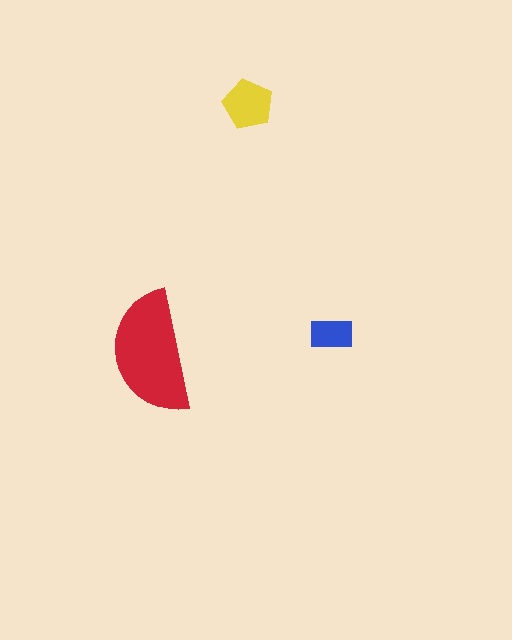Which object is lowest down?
The red semicircle is bottommost.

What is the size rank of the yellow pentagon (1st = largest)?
2nd.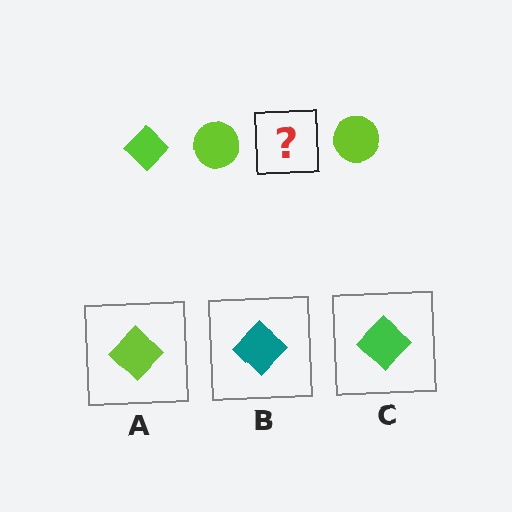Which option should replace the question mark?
Option A.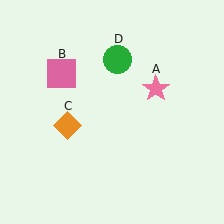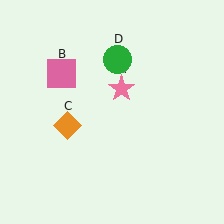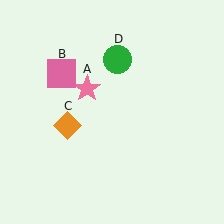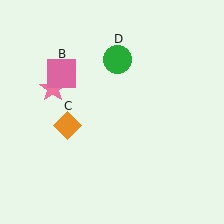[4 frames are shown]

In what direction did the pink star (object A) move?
The pink star (object A) moved left.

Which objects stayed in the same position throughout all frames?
Pink square (object B) and orange diamond (object C) and green circle (object D) remained stationary.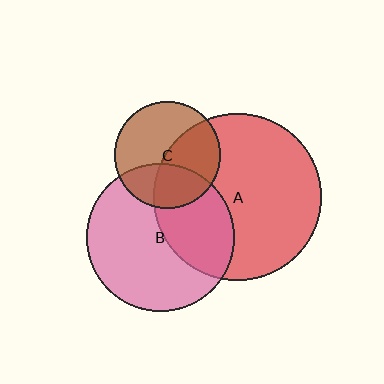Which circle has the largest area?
Circle A (red).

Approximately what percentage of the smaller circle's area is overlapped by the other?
Approximately 35%.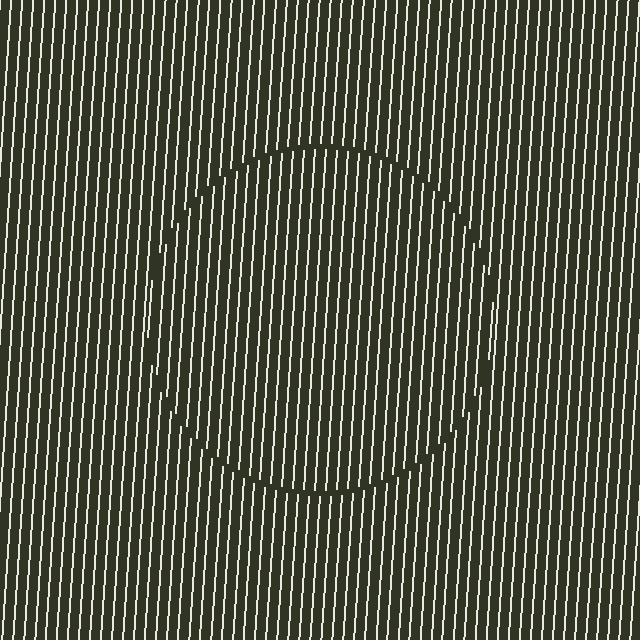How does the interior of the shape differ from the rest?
The interior of the shape contains the same grating, shifted by half a period — the contour is defined by the phase discontinuity where line-ends from the inner and outer gratings abut.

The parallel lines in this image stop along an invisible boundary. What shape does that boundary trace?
An illusory circle. The interior of the shape contains the same grating, shifted by half a period — the contour is defined by the phase discontinuity where line-ends from the inner and outer gratings abut.